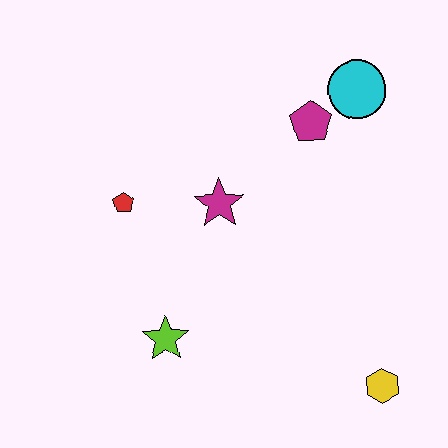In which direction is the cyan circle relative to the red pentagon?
The cyan circle is to the right of the red pentagon.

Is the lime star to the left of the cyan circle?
Yes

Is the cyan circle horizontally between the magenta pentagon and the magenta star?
No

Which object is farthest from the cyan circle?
The lime star is farthest from the cyan circle.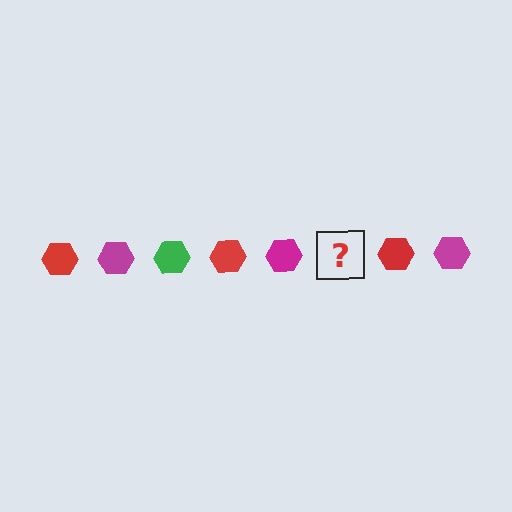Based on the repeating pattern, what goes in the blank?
The blank should be a green hexagon.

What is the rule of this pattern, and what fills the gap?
The rule is that the pattern cycles through red, magenta, green hexagons. The gap should be filled with a green hexagon.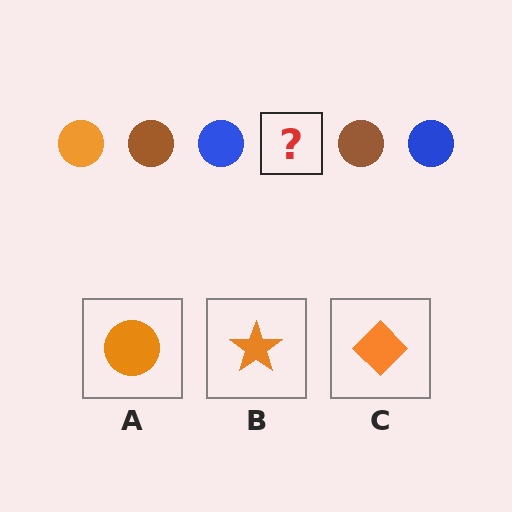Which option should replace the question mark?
Option A.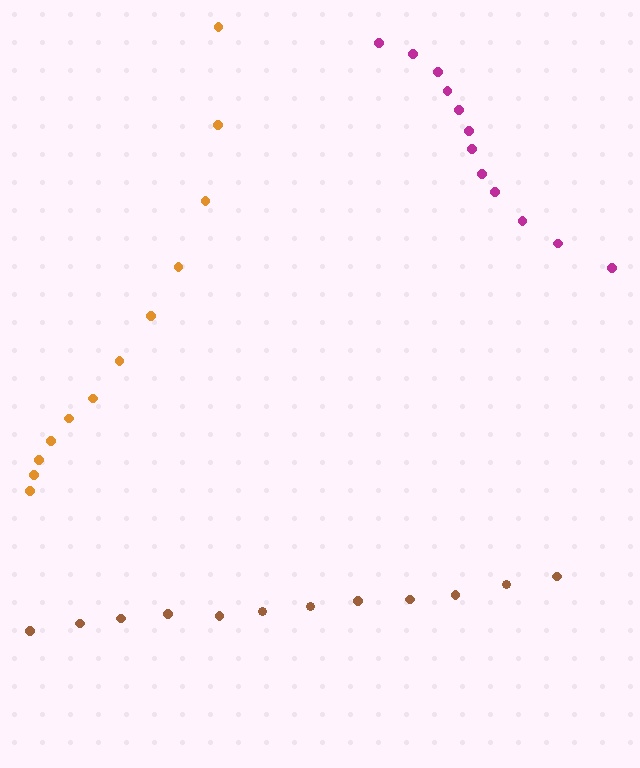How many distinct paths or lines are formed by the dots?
There are 3 distinct paths.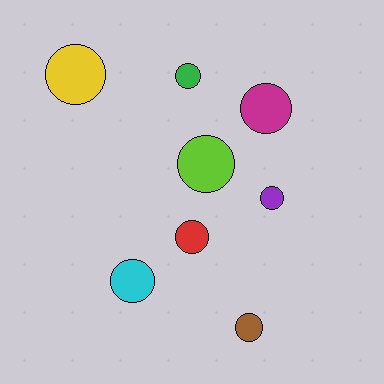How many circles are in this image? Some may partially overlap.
There are 8 circles.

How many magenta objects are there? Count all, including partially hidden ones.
There is 1 magenta object.